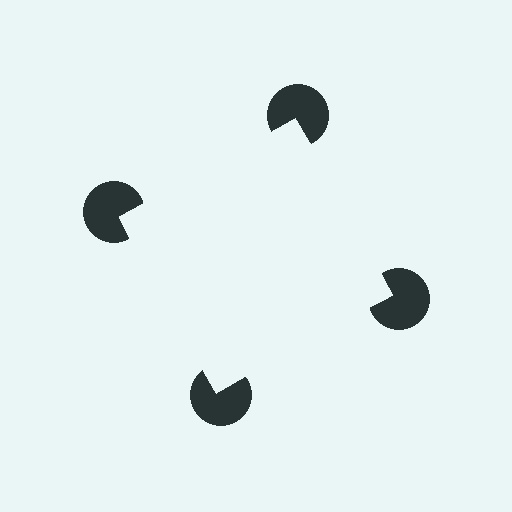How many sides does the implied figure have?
4 sides.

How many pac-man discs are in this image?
There are 4 — one at each vertex of the illusory square.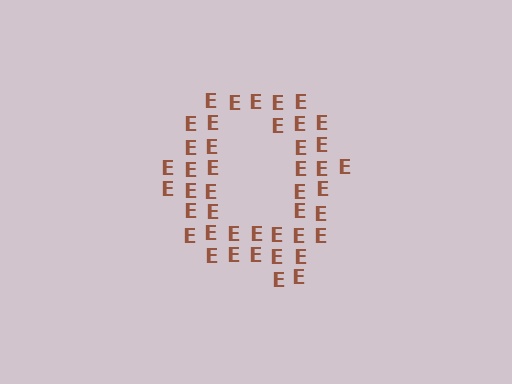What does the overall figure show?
The overall figure shows the letter Q.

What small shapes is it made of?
It is made of small letter E's.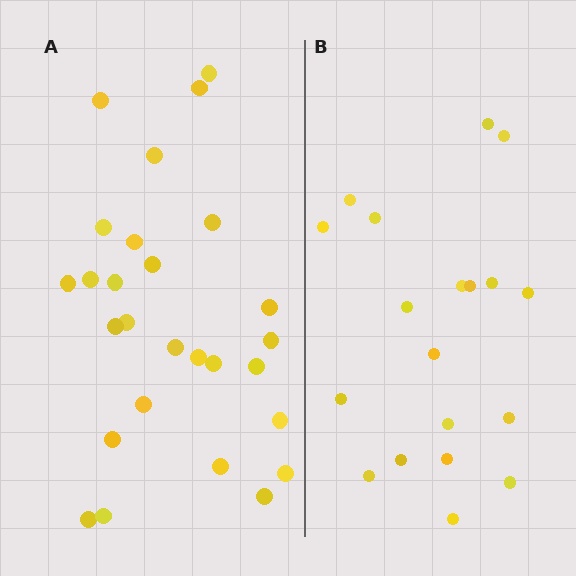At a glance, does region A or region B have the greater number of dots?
Region A (the left region) has more dots.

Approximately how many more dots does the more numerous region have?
Region A has roughly 8 or so more dots than region B.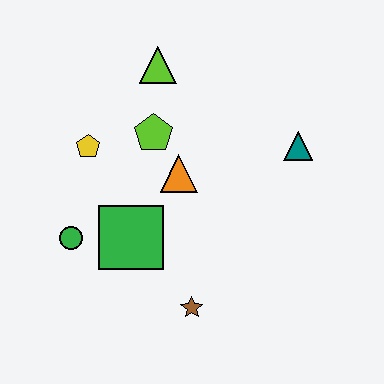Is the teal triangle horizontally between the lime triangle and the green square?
No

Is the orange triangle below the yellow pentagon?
Yes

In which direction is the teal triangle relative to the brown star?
The teal triangle is above the brown star.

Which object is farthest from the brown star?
The lime triangle is farthest from the brown star.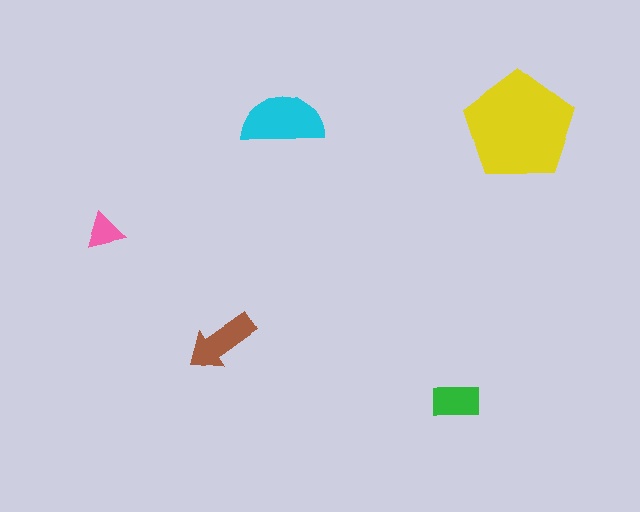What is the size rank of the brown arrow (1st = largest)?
3rd.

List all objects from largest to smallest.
The yellow pentagon, the cyan semicircle, the brown arrow, the green rectangle, the pink triangle.